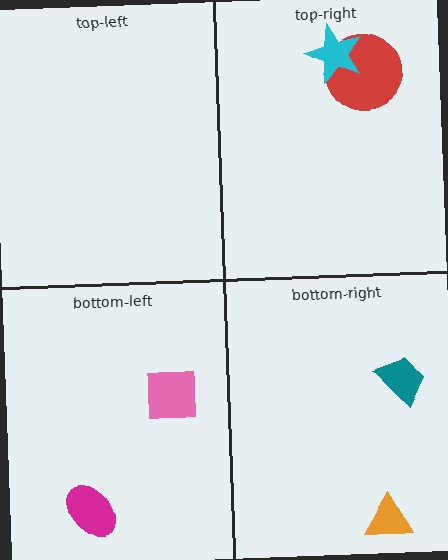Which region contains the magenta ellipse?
The bottom-left region.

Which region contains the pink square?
The bottom-left region.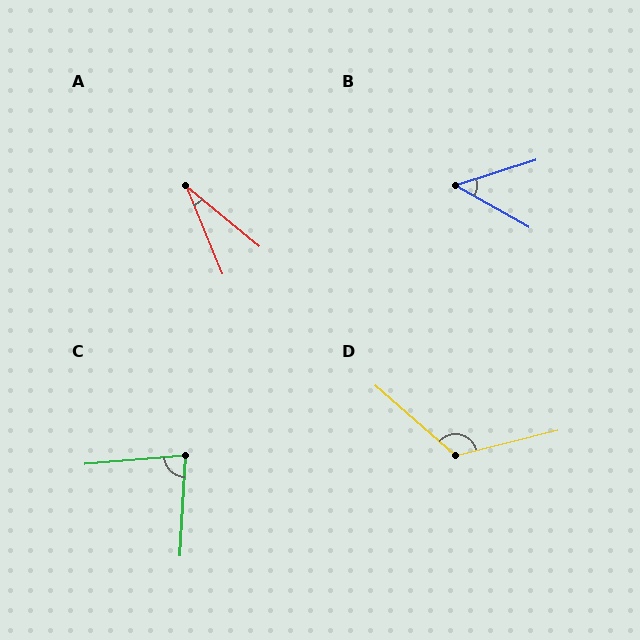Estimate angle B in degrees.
Approximately 47 degrees.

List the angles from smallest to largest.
A (28°), B (47°), C (82°), D (124°).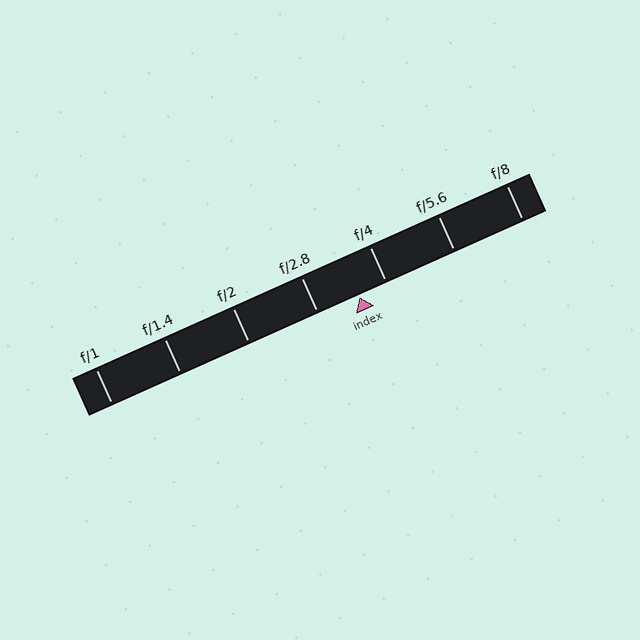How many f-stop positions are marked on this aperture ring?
There are 7 f-stop positions marked.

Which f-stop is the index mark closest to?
The index mark is closest to f/4.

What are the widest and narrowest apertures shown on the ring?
The widest aperture shown is f/1 and the narrowest is f/8.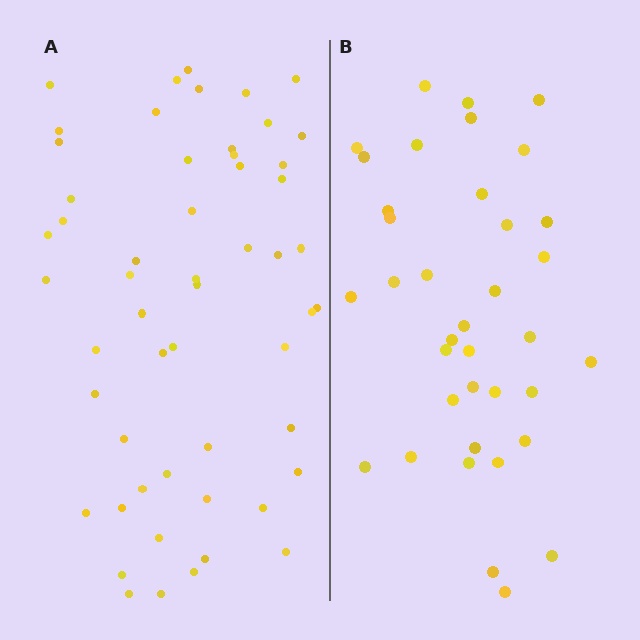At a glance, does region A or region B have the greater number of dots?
Region A (the left region) has more dots.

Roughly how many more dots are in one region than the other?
Region A has approximately 15 more dots than region B.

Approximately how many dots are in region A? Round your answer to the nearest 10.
About 50 dots. (The exact count is 54, which rounds to 50.)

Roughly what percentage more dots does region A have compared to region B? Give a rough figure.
About 45% more.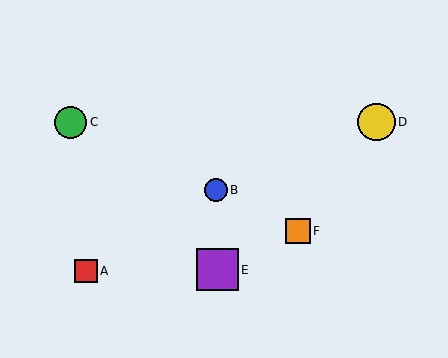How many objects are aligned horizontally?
2 objects (C, D) are aligned horizontally.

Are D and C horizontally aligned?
Yes, both are at y≈122.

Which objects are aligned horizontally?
Objects C, D are aligned horizontally.